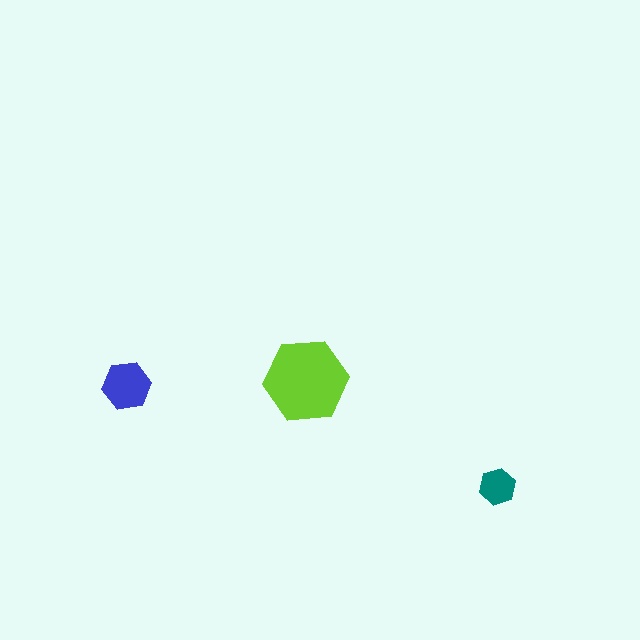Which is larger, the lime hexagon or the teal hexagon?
The lime one.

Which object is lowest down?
The teal hexagon is bottommost.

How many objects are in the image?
There are 3 objects in the image.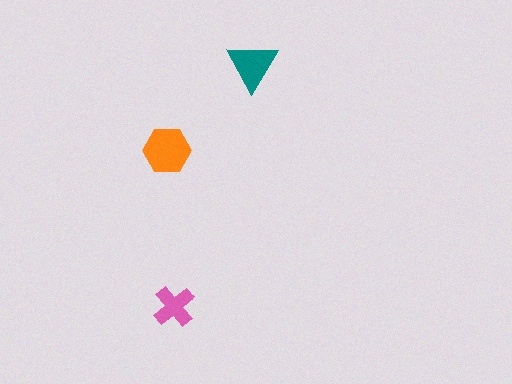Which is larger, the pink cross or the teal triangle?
The teal triangle.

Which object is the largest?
The orange hexagon.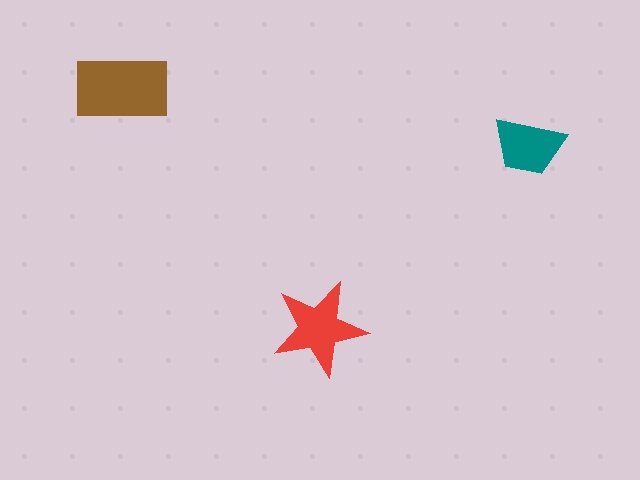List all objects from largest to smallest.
The brown rectangle, the red star, the teal trapezoid.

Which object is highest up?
The brown rectangle is topmost.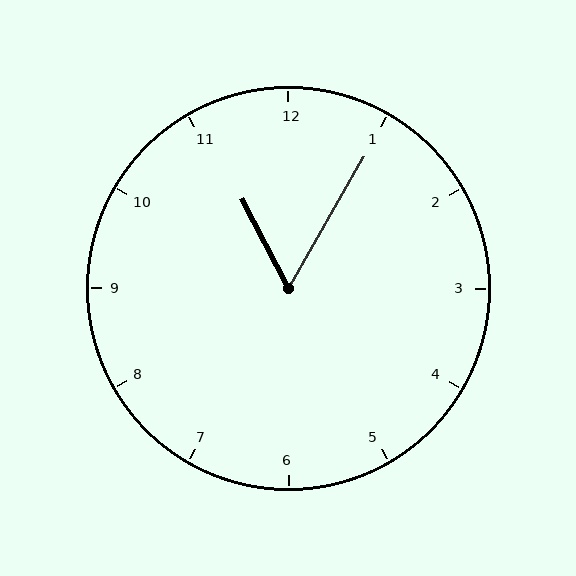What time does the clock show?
11:05.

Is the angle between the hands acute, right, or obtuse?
It is acute.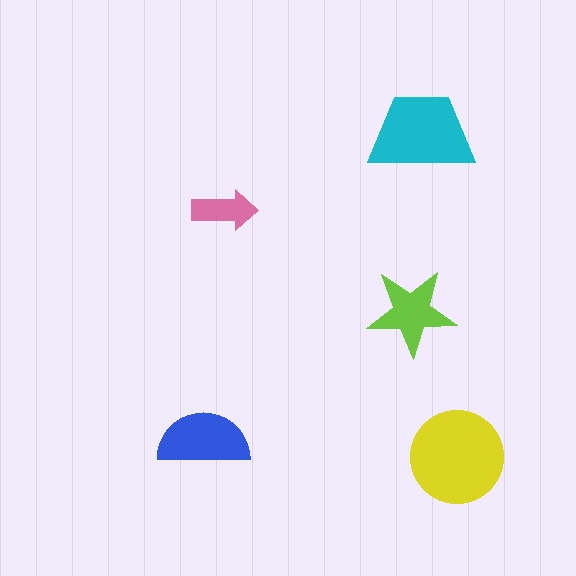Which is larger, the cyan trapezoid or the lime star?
The cyan trapezoid.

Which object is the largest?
The yellow circle.